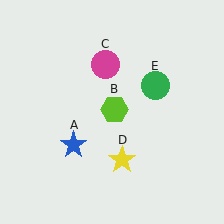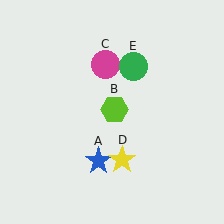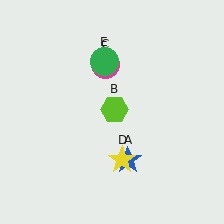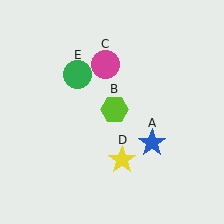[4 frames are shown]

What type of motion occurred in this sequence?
The blue star (object A), green circle (object E) rotated counterclockwise around the center of the scene.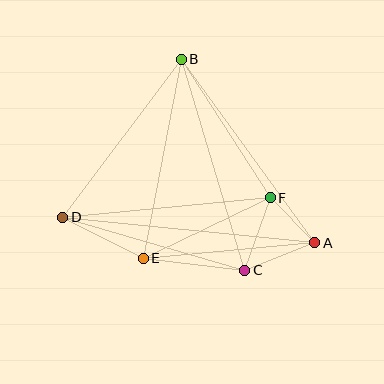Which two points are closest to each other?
Points A and F are closest to each other.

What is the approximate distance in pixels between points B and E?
The distance between B and E is approximately 203 pixels.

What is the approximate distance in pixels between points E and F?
The distance between E and F is approximately 141 pixels.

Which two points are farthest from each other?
Points A and D are farthest from each other.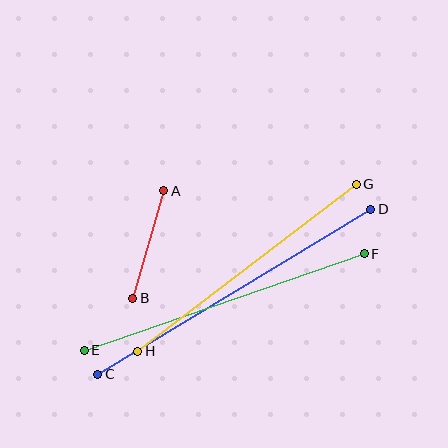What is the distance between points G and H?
The distance is approximately 275 pixels.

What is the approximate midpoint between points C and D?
The midpoint is at approximately (234, 292) pixels.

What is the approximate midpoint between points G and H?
The midpoint is at approximately (247, 268) pixels.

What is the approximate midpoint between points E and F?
The midpoint is at approximately (224, 302) pixels.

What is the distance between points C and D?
The distance is approximately 319 pixels.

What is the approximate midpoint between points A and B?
The midpoint is at approximately (148, 245) pixels.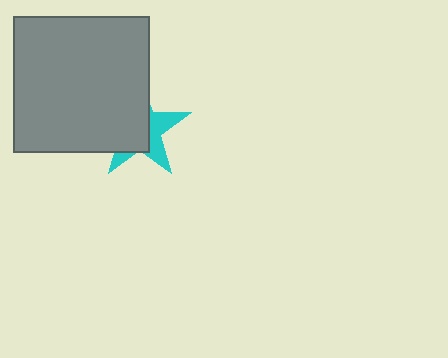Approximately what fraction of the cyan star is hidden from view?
Roughly 61% of the cyan star is hidden behind the gray square.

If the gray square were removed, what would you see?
You would see the complete cyan star.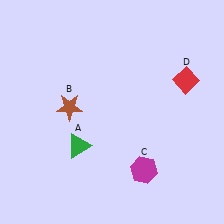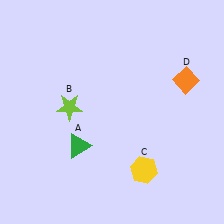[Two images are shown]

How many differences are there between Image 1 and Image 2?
There are 3 differences between the two images.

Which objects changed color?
B changed from brown to lime. C changed from magenta to yellow. D changed from red to orange.